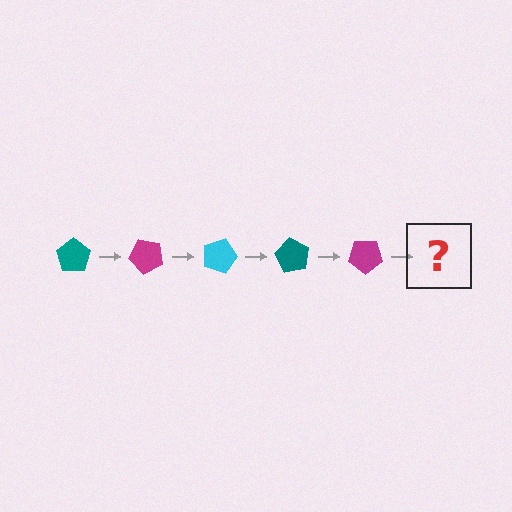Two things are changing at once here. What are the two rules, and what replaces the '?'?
The two rules are that it rotates 45 degrees each step and the color cycles through teal, magenta, and cyan. The '?' should be a cyan pentagon, rotated 225 degrees from the start.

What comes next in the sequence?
The next element should be a cyan pentagon, rotated 225 degrees from the start.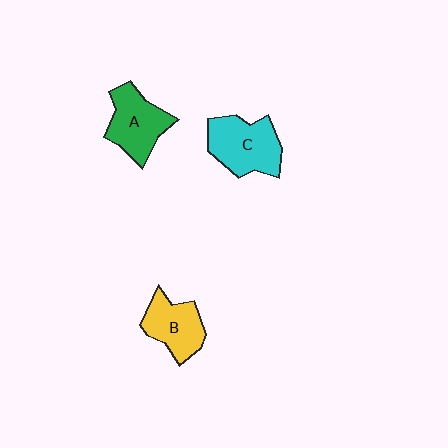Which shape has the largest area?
Shape C (cyan).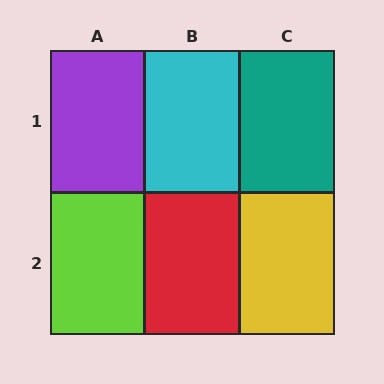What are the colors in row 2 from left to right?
Lime, red, yellow.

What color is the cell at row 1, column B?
Cyan.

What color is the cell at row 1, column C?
Teal.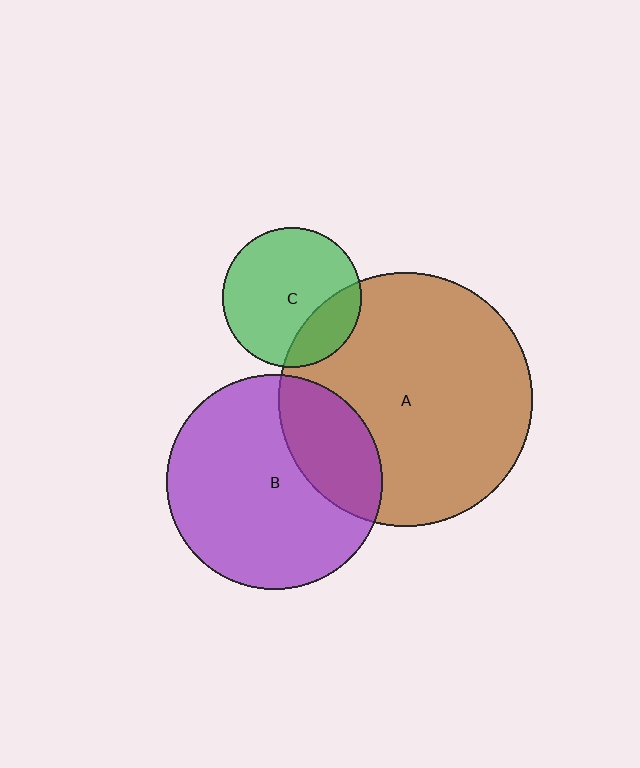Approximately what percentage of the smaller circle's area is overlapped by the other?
Approximately 25%.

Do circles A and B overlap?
Yes.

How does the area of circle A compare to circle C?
Approximately 3.3 times.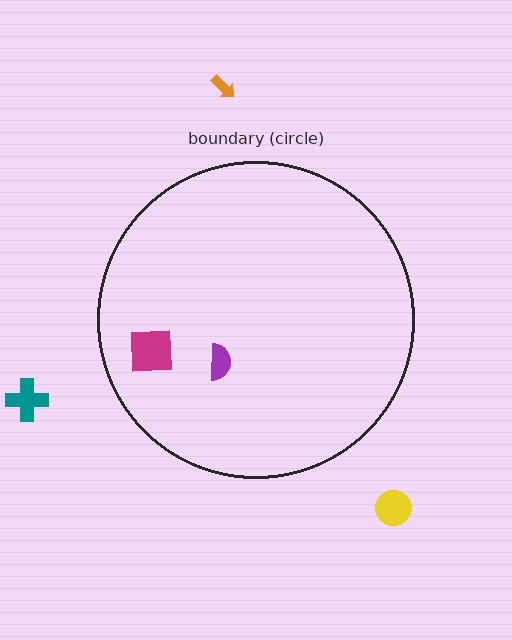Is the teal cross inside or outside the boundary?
Outside.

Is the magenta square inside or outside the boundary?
Inside.